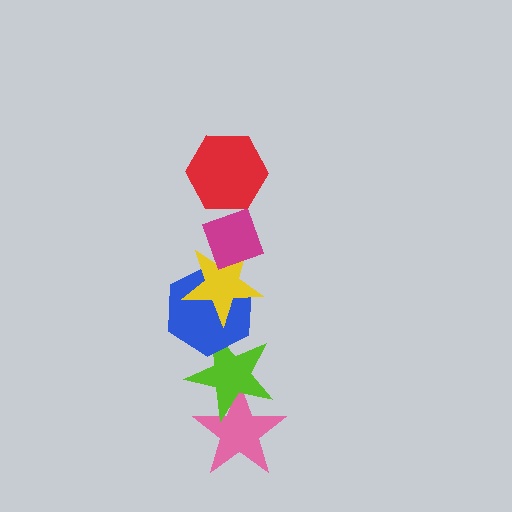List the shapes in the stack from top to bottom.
From top to bottom: the red hexagon, the magenta diamond, the yellow star, the blue hexagon, the lime star, the pink star.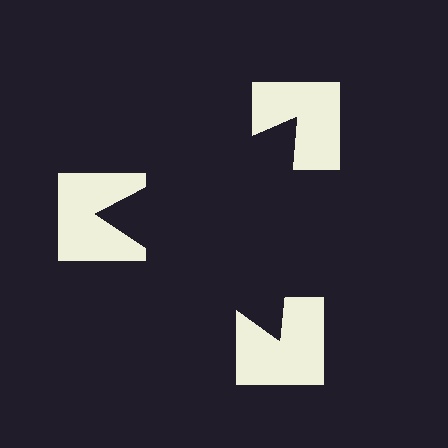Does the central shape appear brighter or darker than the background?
It typically appears slightly darker than the background, even though no actual brightness change is drawn.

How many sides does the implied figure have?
3 sides.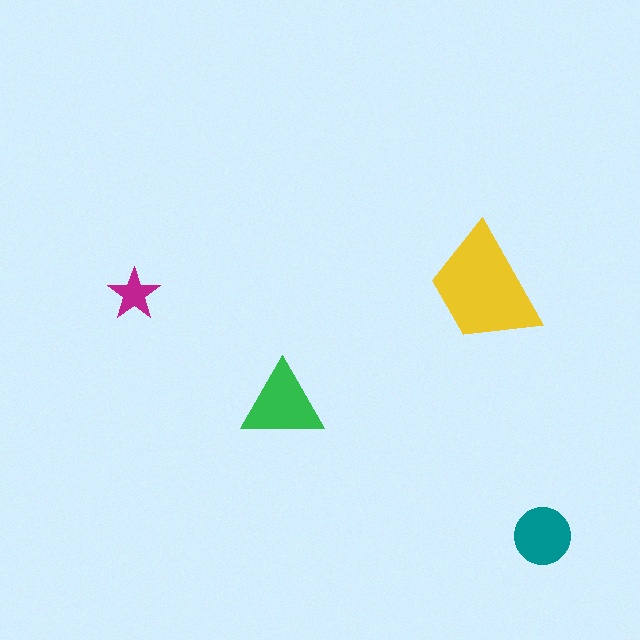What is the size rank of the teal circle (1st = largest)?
3rd.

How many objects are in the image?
There are 4 objects in the image.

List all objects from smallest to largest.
The magenta star, the teal circle, the green triangle, the yellow trapezoid.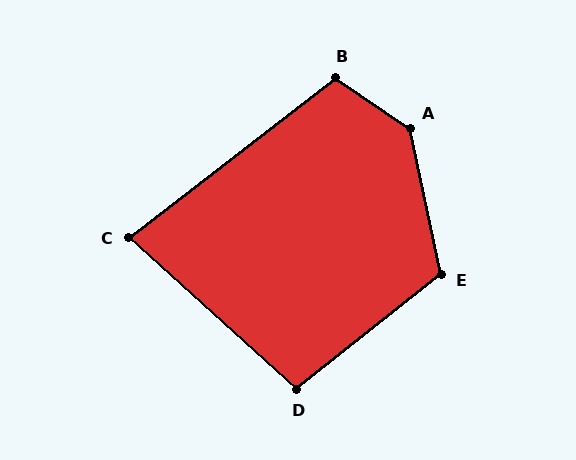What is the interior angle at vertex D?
Approximately 100 degrees (obtuse).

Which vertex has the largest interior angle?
A, at approximately 136 degrees.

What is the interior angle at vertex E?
Approximately 117 degrees (obtuse).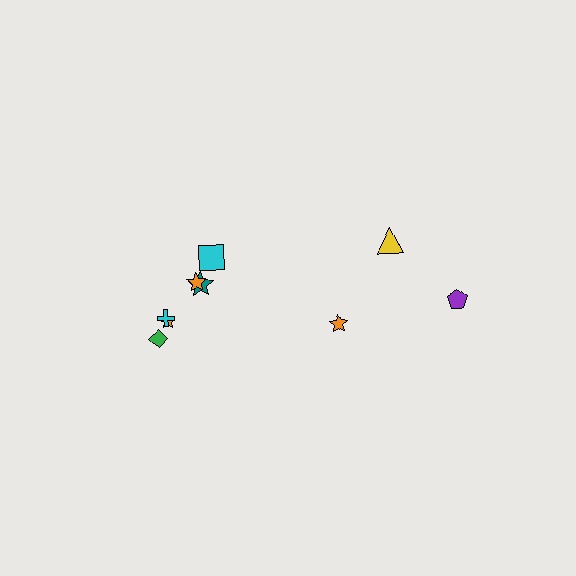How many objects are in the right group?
There are 3 objects.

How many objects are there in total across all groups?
There are 9 objects.